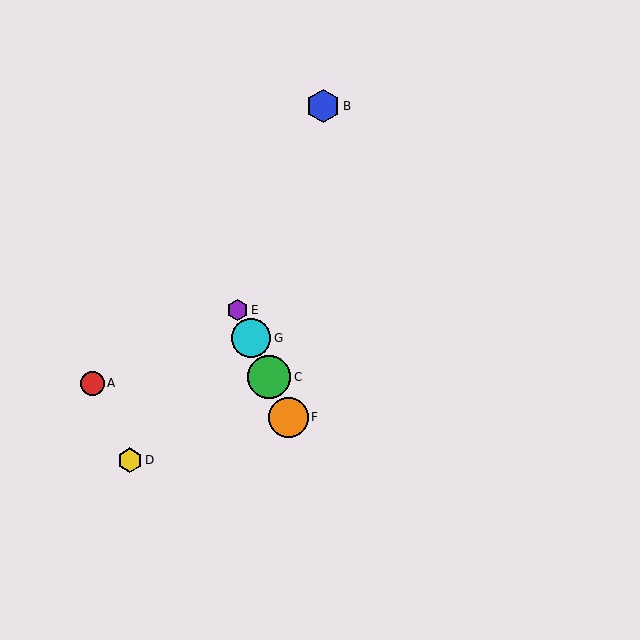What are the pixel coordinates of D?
Object D is at (130, 460).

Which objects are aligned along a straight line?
Objects C, E, F, G are aligned along a straight line.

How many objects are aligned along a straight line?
4 objects (C, E, F, G) are aligned along a straight line.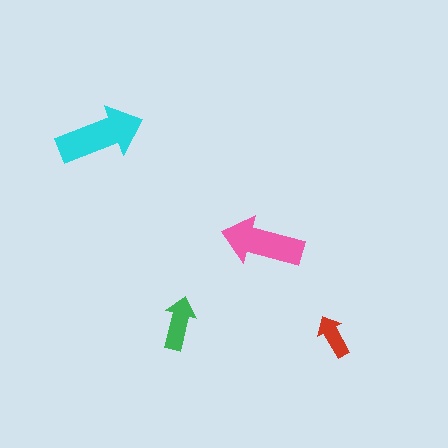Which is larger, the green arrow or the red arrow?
The green one.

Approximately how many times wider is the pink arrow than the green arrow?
About 1.5 times wider.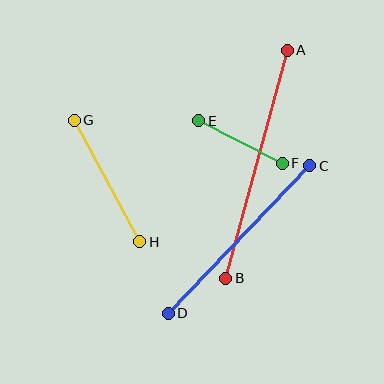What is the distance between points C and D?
The distance is approximately 204 pixels.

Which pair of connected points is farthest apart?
Points A and B are farthest apart.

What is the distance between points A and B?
The distance is approximately 236 pixels.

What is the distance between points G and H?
The distance is approximately 138 pixels.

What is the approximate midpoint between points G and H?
The midpoint is at approximately (107, 181) pixels.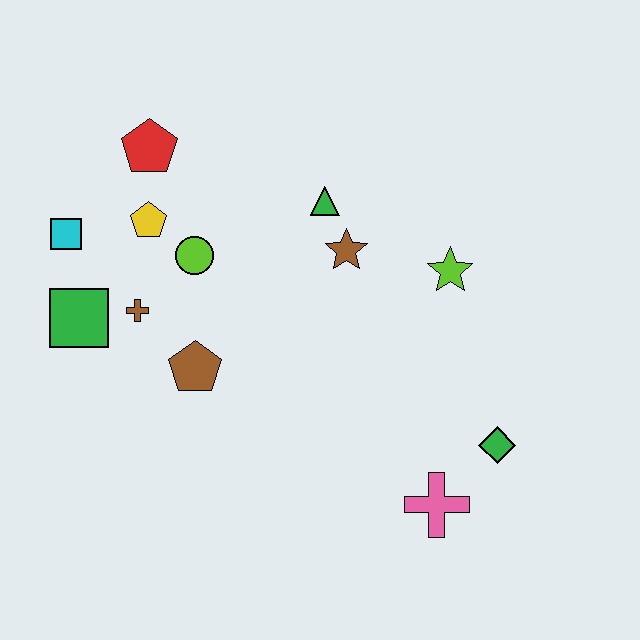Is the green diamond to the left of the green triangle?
No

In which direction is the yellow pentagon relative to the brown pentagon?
The yellow pentagon is above the brown pentagon.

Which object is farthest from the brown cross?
The green diamond is farthest from the brown cross.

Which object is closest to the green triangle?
The brown star is closest to the green triangle.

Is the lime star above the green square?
Yes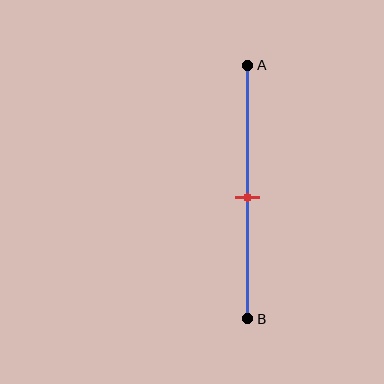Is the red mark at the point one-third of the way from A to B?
No, the mark is at about 50% from A, not at the 33% one-third point.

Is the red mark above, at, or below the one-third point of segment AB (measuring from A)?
The red mark is below the one-third point of segment AB.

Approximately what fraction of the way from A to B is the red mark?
The red mark is approximately 50% of the way from A to B.